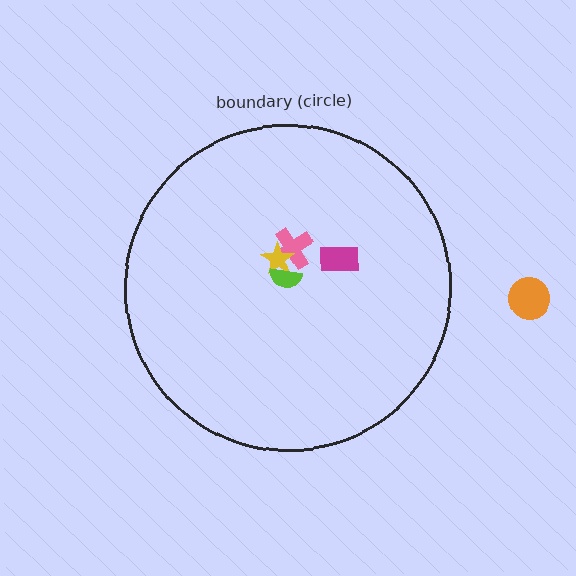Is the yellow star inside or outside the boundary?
Inside.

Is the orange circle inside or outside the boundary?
Outside.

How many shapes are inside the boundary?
4 inside, 1 outside.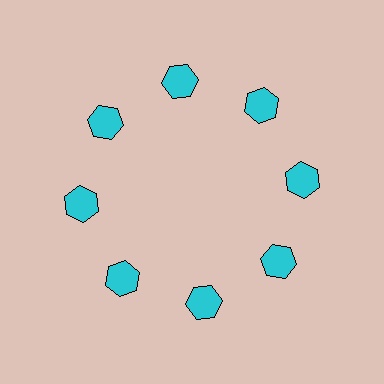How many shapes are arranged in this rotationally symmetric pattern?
There are 8 shapes, arranged in 8 groups of 1.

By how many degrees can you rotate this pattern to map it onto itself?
The pattern maps onto itself every 45 degrees of rotation.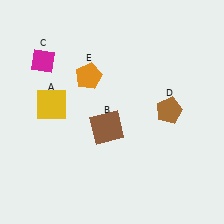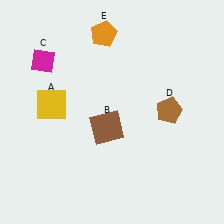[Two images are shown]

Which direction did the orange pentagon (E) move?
The orange pentagon (E) moved up.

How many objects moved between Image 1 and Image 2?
1 object moved between the two images.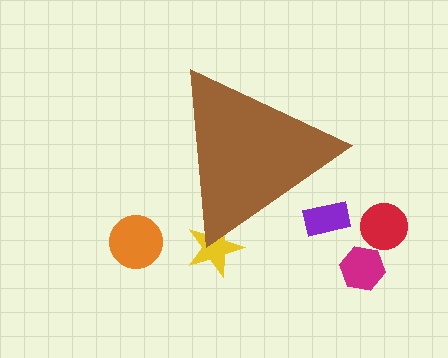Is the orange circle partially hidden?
No, the orange circle is fully visible.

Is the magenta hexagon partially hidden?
No, the magenta hexagon is fully visible.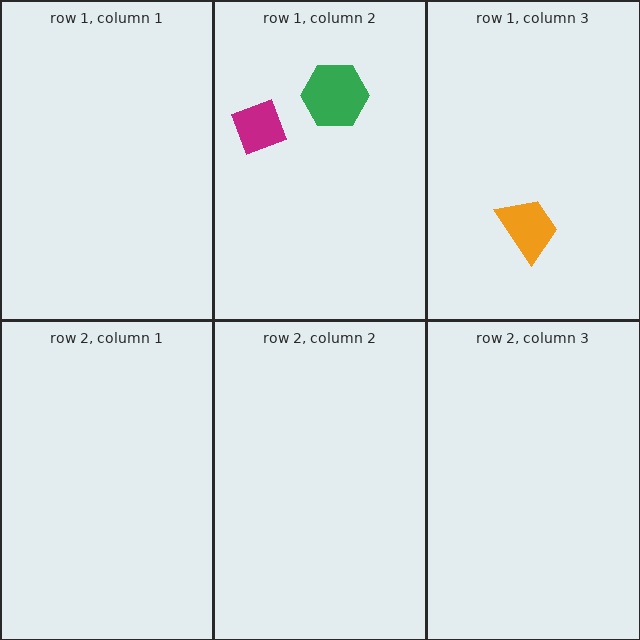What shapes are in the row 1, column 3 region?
The orange trapezoid.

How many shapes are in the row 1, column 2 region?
2.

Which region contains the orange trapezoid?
The row 1, column 3 region.